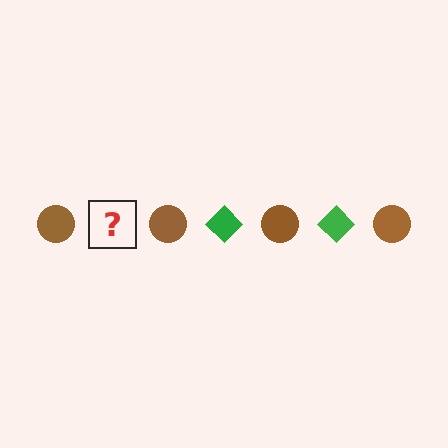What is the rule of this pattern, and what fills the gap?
The rule is that the pattern alternates between brown circle and green diamond. The gap should be filled with a green diamond.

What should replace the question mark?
The question mark should be replaced with a green diamond.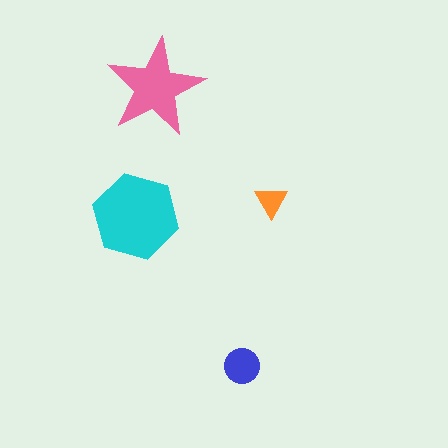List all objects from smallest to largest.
The orange triangle, the blue circle, the pink star, the cyan hexagon.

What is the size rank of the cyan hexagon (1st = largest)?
1st.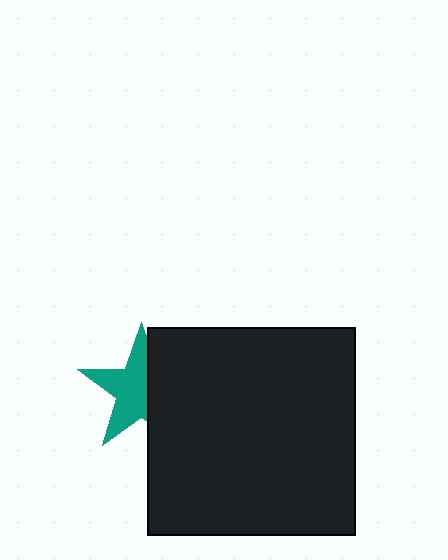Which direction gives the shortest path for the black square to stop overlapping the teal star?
Moving right gives the shortest separation.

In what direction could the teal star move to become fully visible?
The teal star could move left. That would shift it out from behind the black square entirely.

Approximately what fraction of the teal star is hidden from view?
Roughly 41% of the teal star is hidden behind the black square.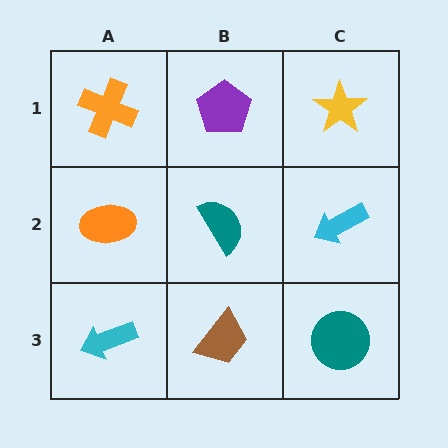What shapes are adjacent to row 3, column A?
An orange ellipse (row 2, column A), a brown trapezoid (row 3, column B).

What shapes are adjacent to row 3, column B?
A teal semicircle (row 2, column B), a cyan arrow (row 3, column A), a teal circle (row 3, column C).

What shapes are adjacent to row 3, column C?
A cyan arrow (row 2, column C), a brown trapezoid (row 3, column B).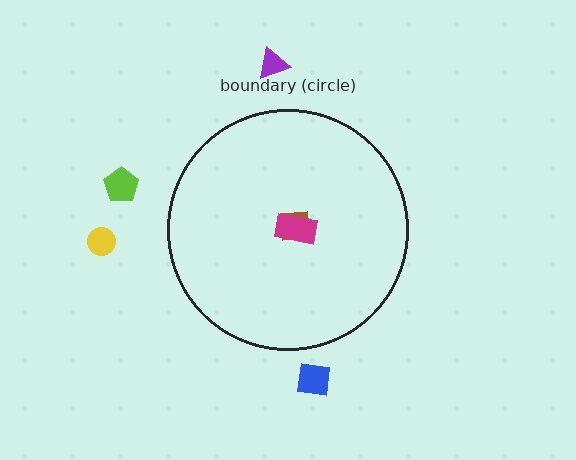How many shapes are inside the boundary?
2 inside, 4 outside.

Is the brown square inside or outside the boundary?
Inside.